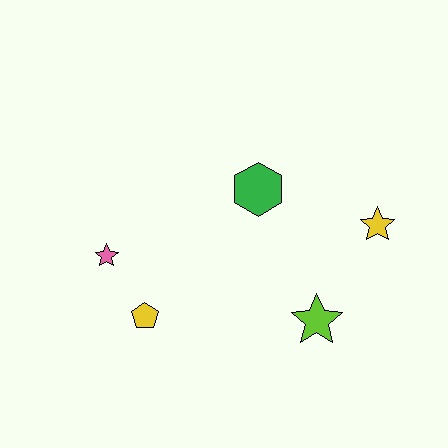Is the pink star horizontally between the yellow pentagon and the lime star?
No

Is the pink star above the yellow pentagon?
Yes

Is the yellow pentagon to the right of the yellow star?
No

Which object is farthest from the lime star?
The pink star is farthest from the lime star.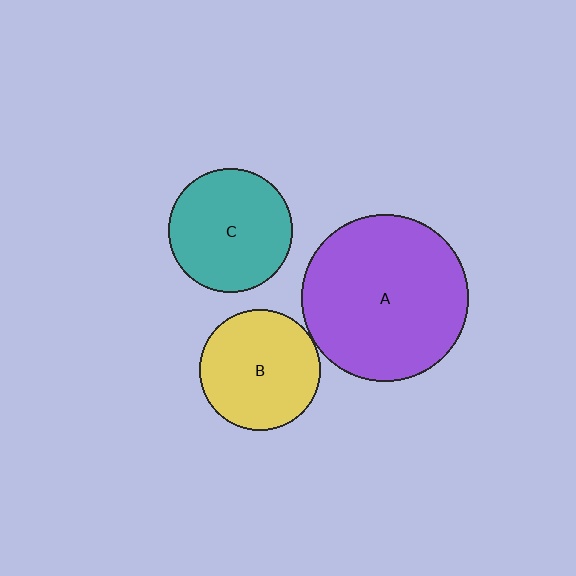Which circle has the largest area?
Circle A (purple).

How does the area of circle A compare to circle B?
Approximately 1.9 times.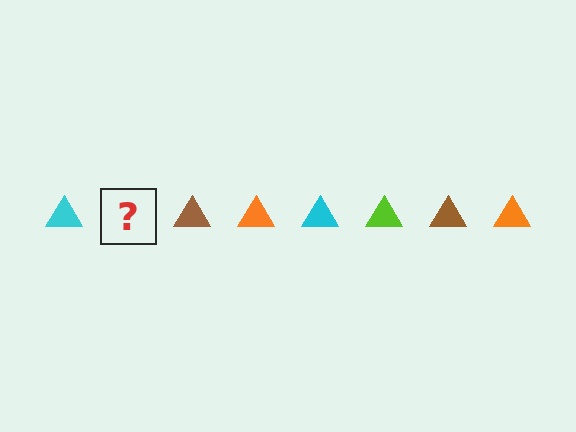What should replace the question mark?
The question mark should be replaced with a lime triangle.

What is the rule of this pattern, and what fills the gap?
The rule is that the pattern cycles through cyan, lime, brown, orange triangles. The gap should be filled with a lime triangle.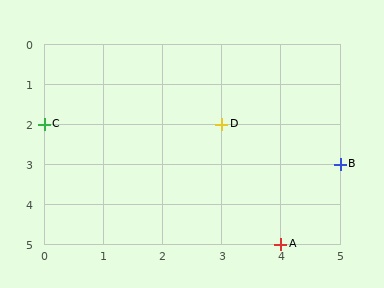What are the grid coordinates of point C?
Point C is at grid coordinates (0, 2).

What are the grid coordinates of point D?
Point D is at grid coordinates (3, 2).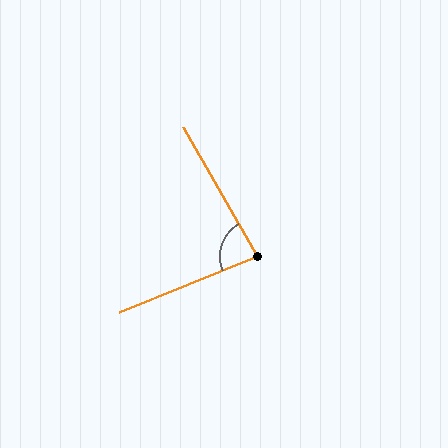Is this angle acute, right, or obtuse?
It is acute.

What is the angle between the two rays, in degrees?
Approximately 83 degrees.